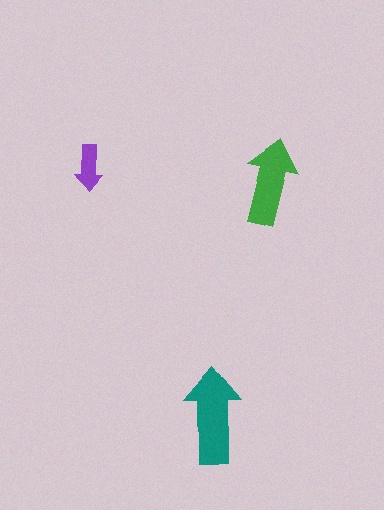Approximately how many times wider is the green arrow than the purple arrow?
About 2 times wider.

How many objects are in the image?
There are 3 objects in the image.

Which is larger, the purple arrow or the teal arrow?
The teal one.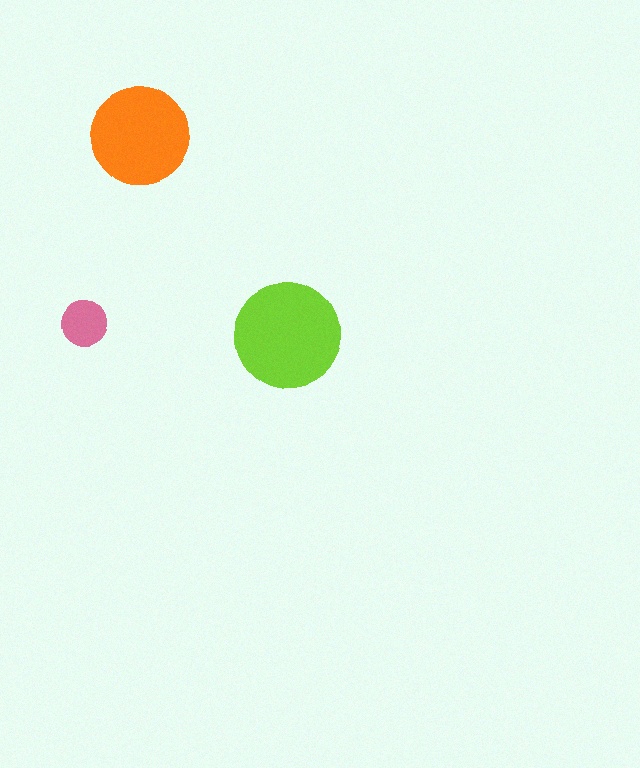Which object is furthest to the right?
The lime circle is rightmost.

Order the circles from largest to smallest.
the lime one, the orange one, the pink one.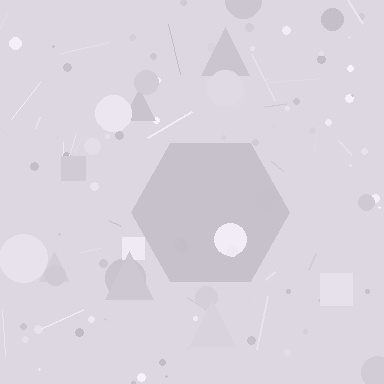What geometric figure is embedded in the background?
A hexagon is embedded in the background.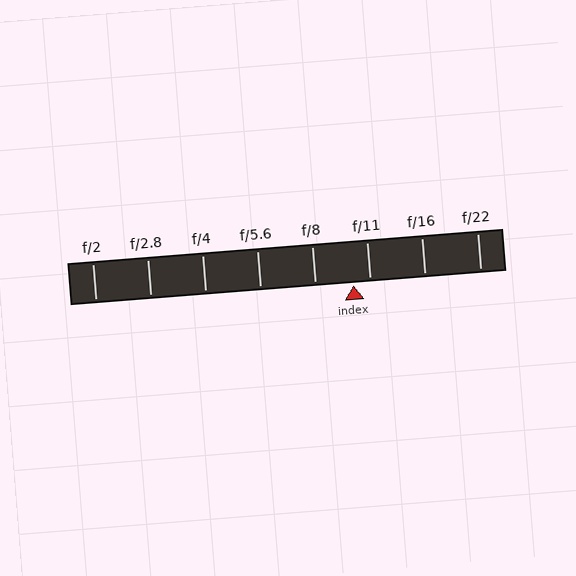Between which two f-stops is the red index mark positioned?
The index mark is between f/8 and f/11.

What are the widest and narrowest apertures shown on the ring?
The widest aperture shown is f/2 and the narrowest is f/22.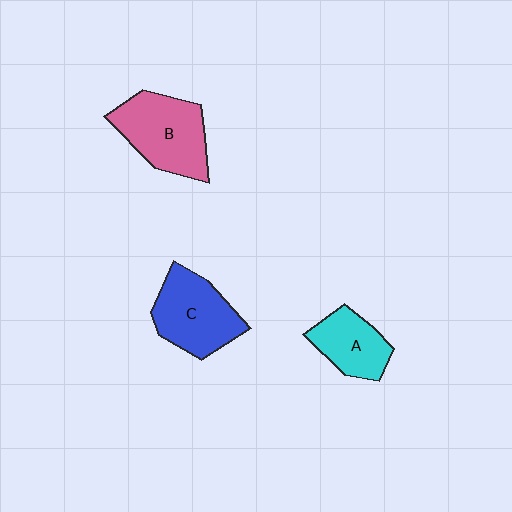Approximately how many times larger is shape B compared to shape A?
Approximately 1.5 times.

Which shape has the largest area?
Shape B (pink).